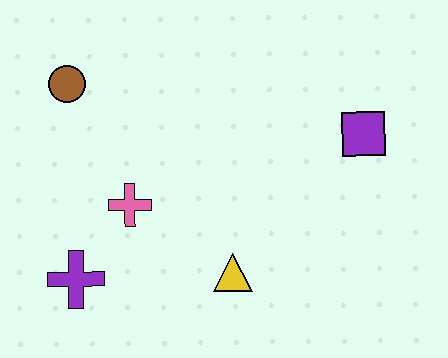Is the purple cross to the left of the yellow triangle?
Yes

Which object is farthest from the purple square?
The purple cross is farthest from the purple square.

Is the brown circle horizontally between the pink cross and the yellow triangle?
No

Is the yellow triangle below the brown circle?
Yes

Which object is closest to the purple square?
The yellow triangle is closest to the purple square.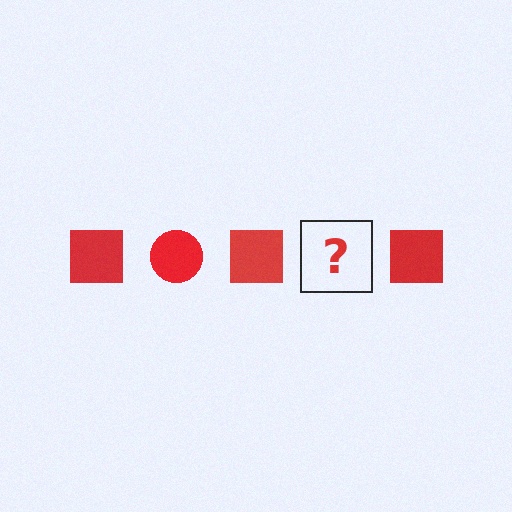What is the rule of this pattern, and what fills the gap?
The rule is that the pattern cycles through square, circle shapes in red. The gap should be filled with a red circle.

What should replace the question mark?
The question mark should be replaced with a red circle.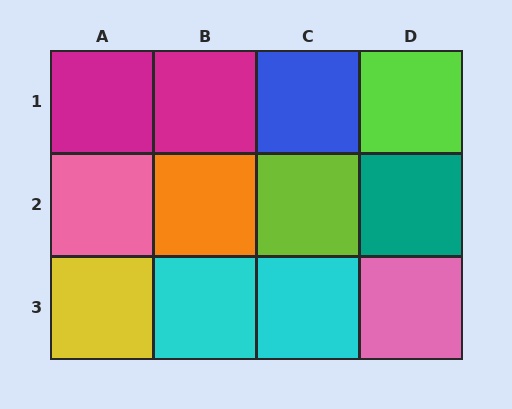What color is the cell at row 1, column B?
Magenta.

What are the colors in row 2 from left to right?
Pink, orange, lime, teal.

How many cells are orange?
1 cell is orange.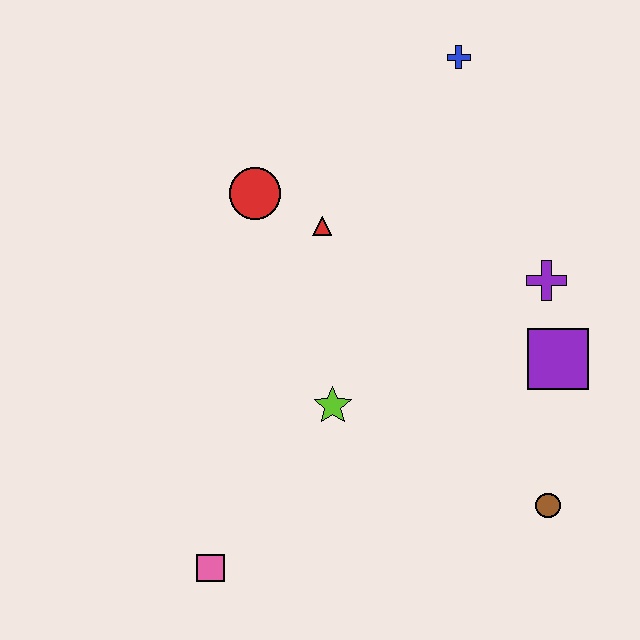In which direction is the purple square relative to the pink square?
The purple square is to the right of the pink square.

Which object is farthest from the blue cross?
The pink square is farthest from the blue cross.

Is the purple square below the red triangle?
Yes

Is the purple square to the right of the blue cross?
Yes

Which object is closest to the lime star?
The red triangle is closest to the lime star.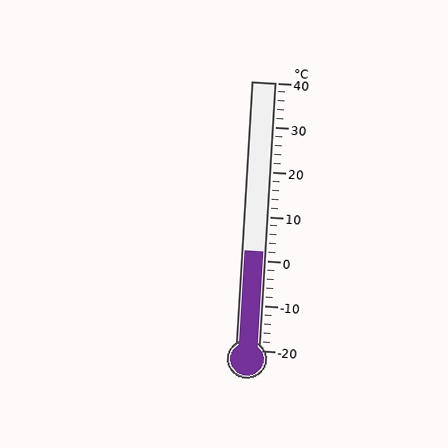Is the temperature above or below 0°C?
The temperature is above 0°C.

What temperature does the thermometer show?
The thermometer shows approximately 2°C.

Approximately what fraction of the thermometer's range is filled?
The thermometer is filled to approximately 35% of its range.